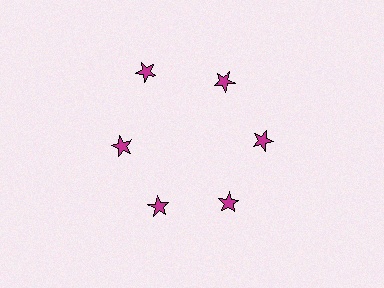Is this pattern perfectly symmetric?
No. The 6 magenta stars are arranged in a ring, but one element near the 11 o'clock position is pushed outward from the center, breaking the 6-fold rotational symmetry.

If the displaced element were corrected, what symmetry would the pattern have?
It would have 6-fold rotational symmetry — the pattern would map onto itself every 60 degrees.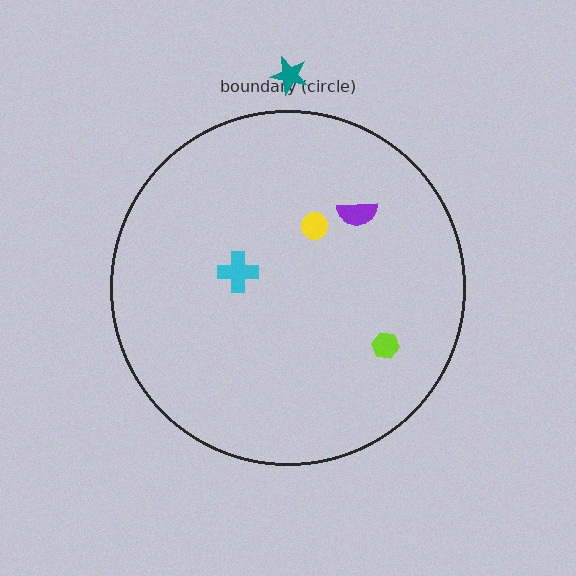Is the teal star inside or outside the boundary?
Outside.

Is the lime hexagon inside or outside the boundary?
Inside.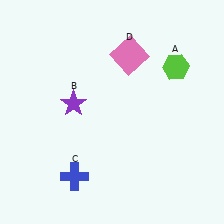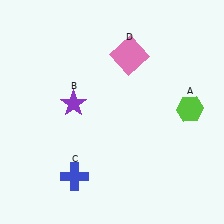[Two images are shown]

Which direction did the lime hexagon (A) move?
The lime hexagon (A) moved down.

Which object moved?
The lime hexagon (A) moved down.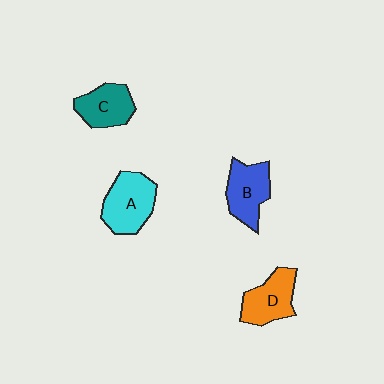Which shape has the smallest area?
Shape C (teal).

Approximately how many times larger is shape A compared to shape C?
Approximately 1.3 times.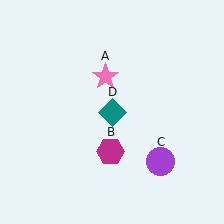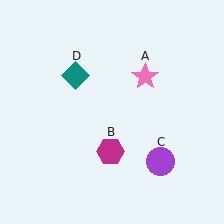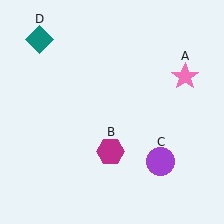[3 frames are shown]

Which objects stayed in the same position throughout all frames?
Magenta hexagon (object B) and purple circle (object C) remained stationary.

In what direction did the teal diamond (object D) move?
The teal diamond (object D) moved up and to the left.